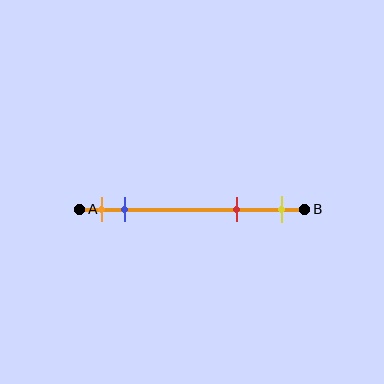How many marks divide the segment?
There are 4 marks dividing the segment.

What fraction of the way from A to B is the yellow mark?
The yellow mark is approximately 90% (0.9) of the way from A to B.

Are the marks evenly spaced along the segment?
No, the marks are not evenly spaced.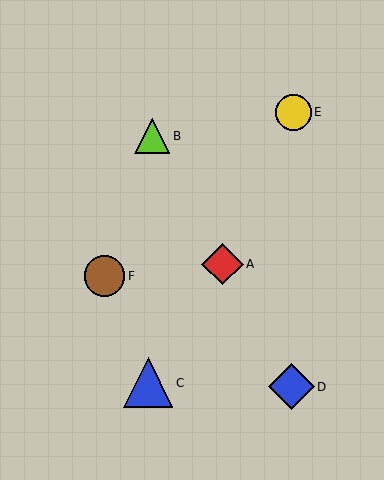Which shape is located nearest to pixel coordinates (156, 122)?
The lime triangle (labeled B) at (152, 136) is nearest to that location.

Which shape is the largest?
The blue triangle (labeled C) is the largest.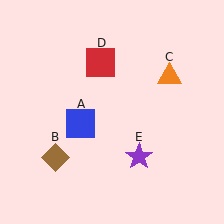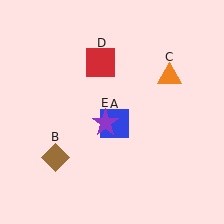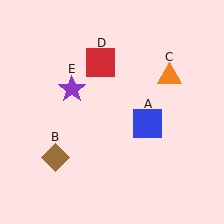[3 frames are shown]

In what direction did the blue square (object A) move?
The blue square (object A) moved right.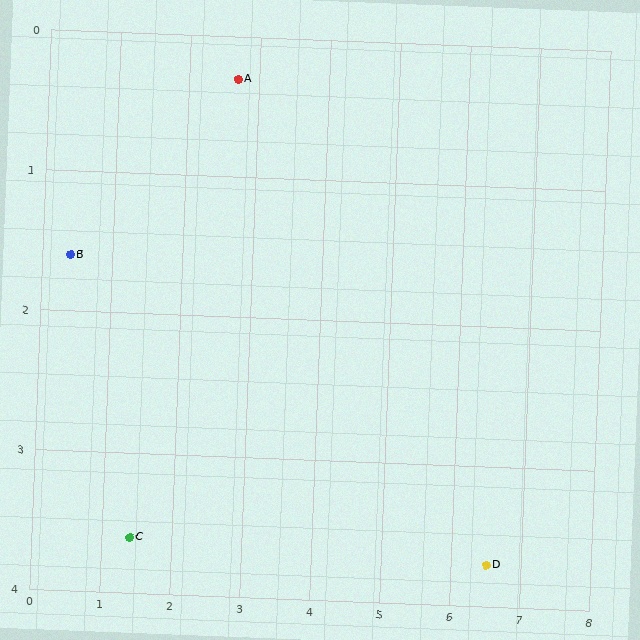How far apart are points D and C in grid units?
Points D and C are about 5.1 grid units apart.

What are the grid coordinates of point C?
Point C is at approximately (1.4, 3.6).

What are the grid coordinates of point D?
Point D is at approximately (6.5, 3.7).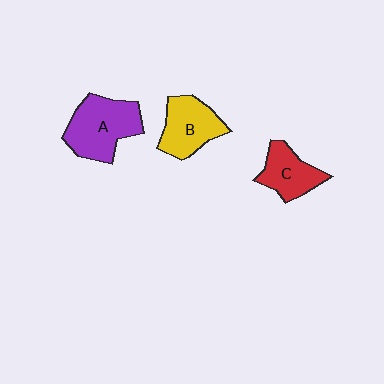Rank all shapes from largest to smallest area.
From largest to smallest: A (purple), B (yellow), C (red).